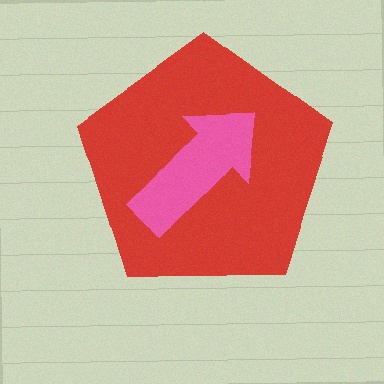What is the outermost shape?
The red pentagon.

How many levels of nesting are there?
2.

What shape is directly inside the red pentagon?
The pink arrow.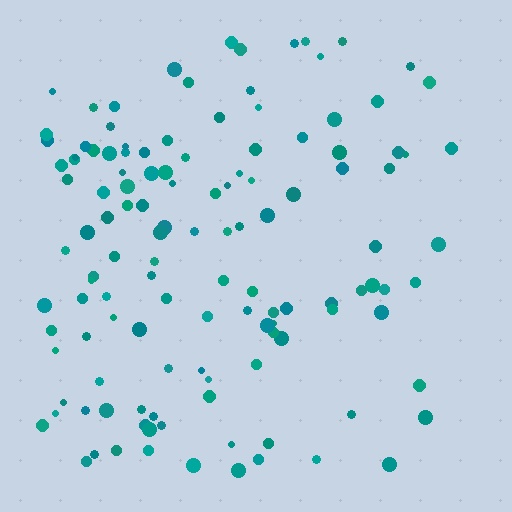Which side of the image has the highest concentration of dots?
The left.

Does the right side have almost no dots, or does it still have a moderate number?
Still a moderate number, just noticeably fewer than the left.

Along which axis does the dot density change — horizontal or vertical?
Horizontal.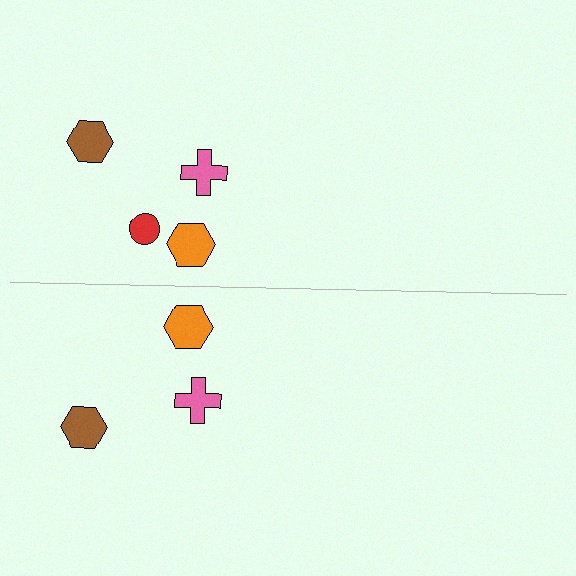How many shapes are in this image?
There are 7 shapes in this image.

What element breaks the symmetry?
A red circle is missing from the bottom side.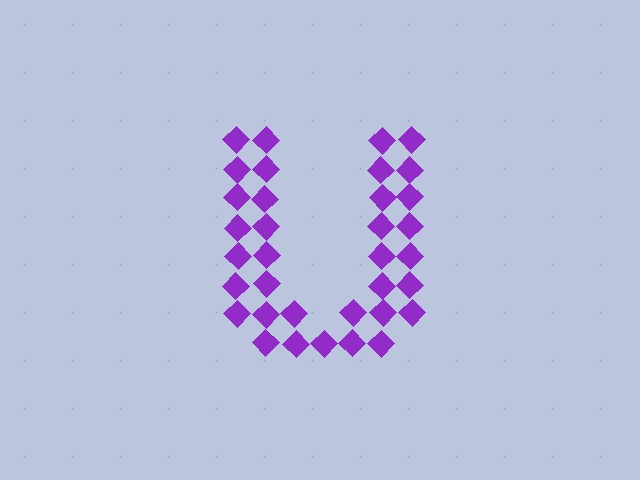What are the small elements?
The small elements are diamonds.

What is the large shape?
The large shape is the letter U.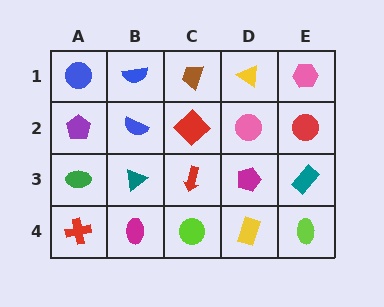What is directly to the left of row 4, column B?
A red cross.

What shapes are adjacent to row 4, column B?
A teal triangle (row 3, column B), a red cross (row 4, column A), a lime circle (row 4, column C).